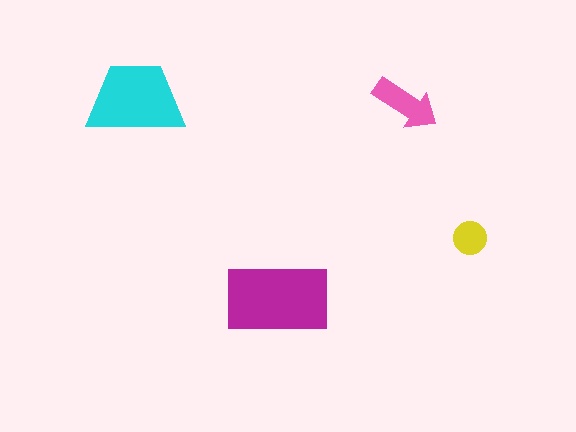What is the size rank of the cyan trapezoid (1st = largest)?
2nd.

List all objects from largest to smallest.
The magenta rectangle, the cyan trapezoid, the pink arrow, the yellow circle.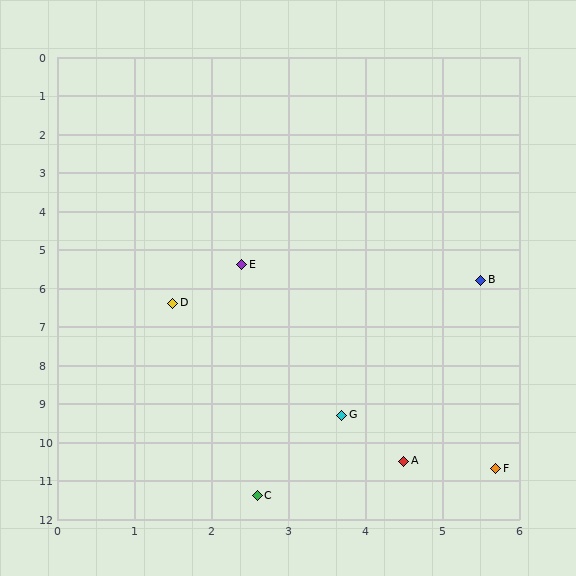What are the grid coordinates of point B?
Point B is at approximately (5.5, 5.8).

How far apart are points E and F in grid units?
Points E and F are about 6.2 grid units apart.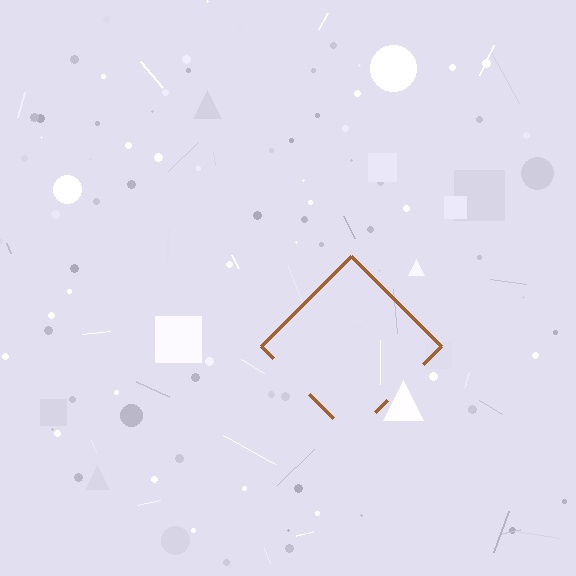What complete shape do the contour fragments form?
The contour fragments form a diamond.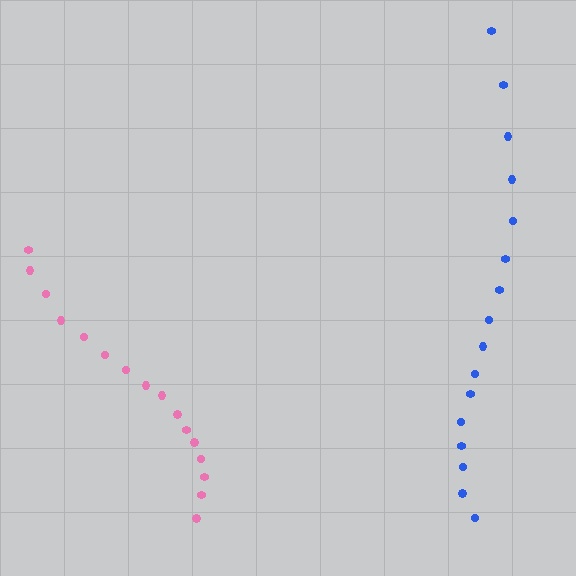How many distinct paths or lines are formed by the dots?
There are 2 distinct paths.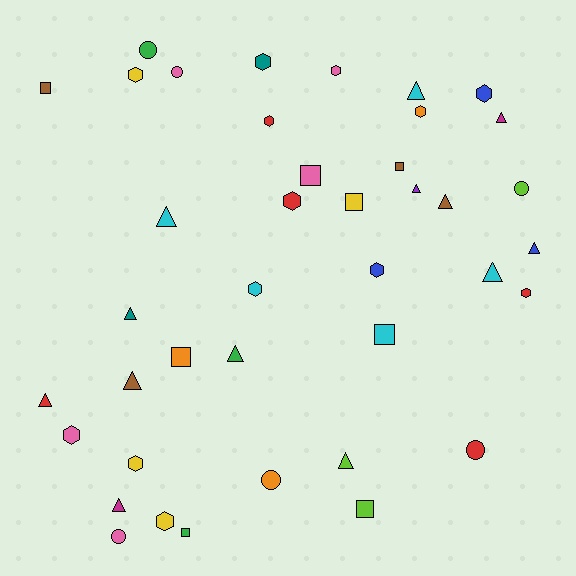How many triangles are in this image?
There are 13 triangles.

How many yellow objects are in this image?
There are 4 yellow objects.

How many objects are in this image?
There are 40 objects.